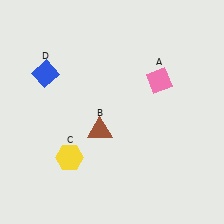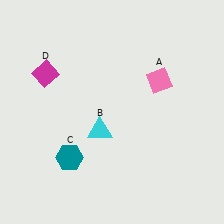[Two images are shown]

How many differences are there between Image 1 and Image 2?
There are 3 differences between the two images.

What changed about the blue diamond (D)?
In Image 1, D is blue. In Image 2, it changed to magenta.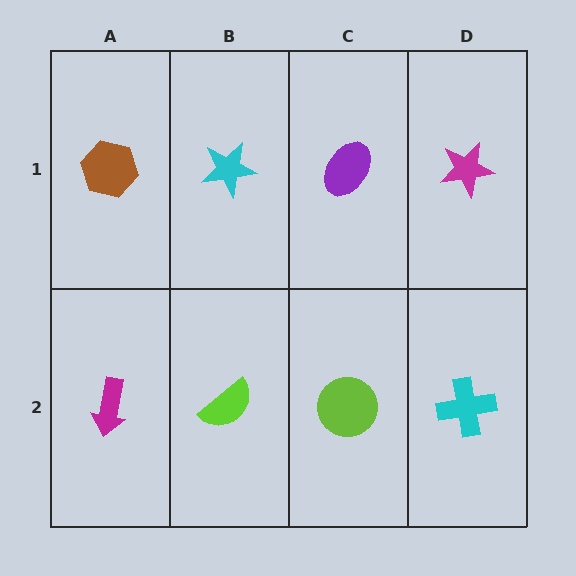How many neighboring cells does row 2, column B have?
3.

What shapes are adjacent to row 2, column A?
A brown hexagon (row 1, column A), a lime semicircle (row 2, column B).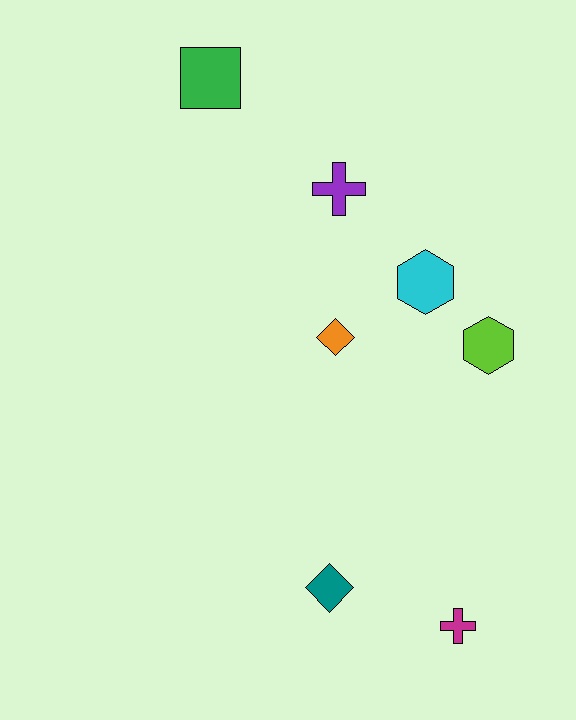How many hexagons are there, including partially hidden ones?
There are 2 hexagons.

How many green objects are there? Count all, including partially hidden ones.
There is 1 green object.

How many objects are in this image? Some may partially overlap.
There are 7 objects.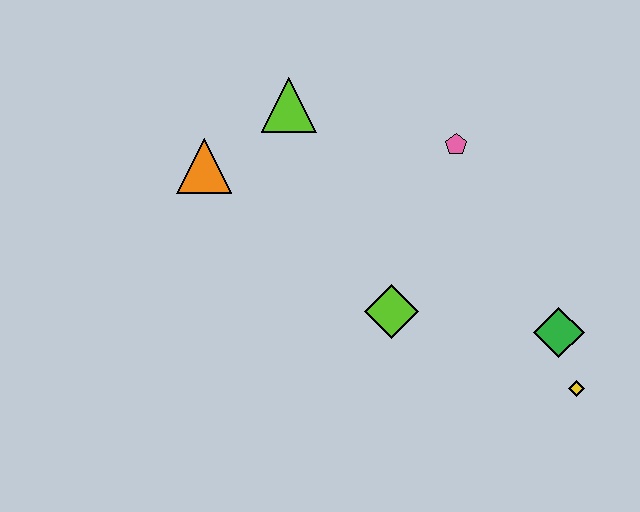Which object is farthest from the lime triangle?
The yellow diamond is farthest from the lime triangle.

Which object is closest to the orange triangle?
The lime triangle is closest to the orange triangle.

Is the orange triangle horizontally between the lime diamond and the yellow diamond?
No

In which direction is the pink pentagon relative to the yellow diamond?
The pink pentagon is above the yellow diamond.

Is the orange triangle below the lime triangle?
Yes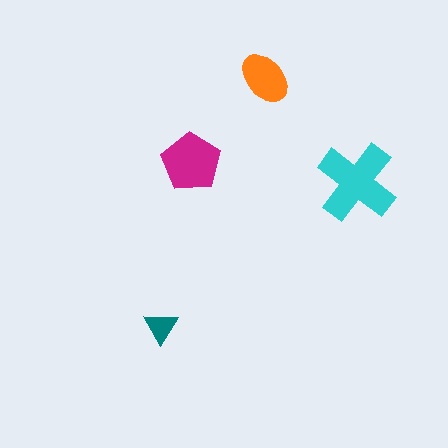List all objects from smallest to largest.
The teal triangle, the orange ellipse, the magenta pentagon, the cyan cross.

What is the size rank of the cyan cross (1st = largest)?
1st.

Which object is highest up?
The orange ellipse is topmost.